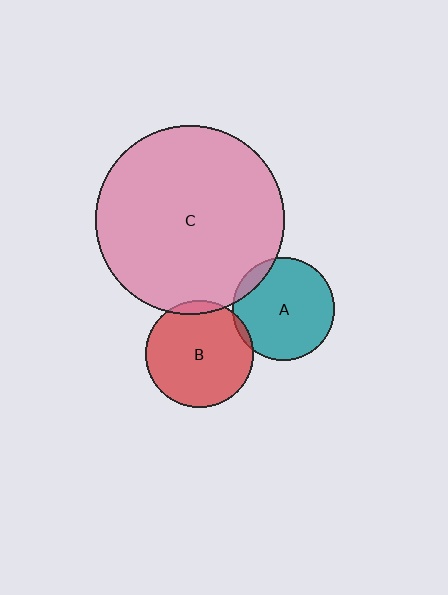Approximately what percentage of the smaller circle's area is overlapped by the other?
Approximately 5%.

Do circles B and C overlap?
Yes.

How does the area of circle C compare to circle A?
Approximately 3.4 times.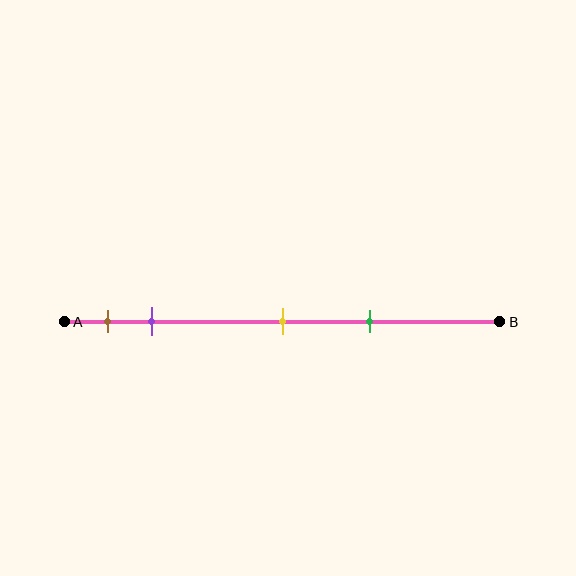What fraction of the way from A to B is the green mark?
The green mark is approximately 70% (0.7) of the way from A to B.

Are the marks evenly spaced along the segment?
No, the marks are not evenly spaced.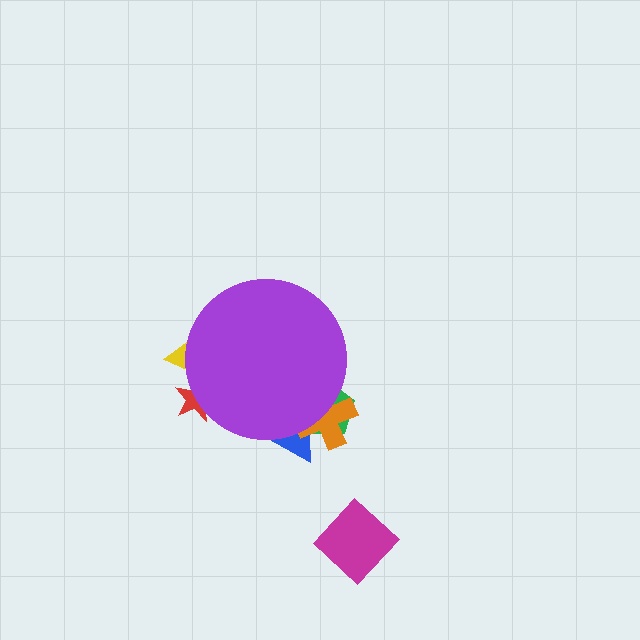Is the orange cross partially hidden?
Yes, the orange cross is partially hidden behind the purple circle.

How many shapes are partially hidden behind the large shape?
5 shapes are partially hidden.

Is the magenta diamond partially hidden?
No, the magenta diamond is fully visible.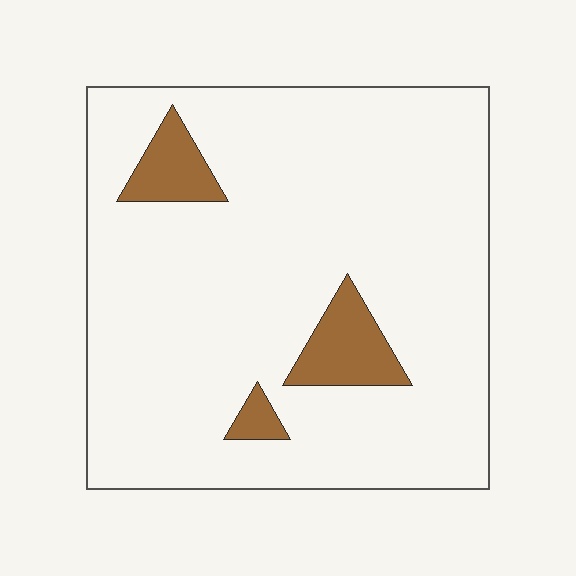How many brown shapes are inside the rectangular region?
3.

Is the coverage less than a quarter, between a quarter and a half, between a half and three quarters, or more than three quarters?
Less than a quarter.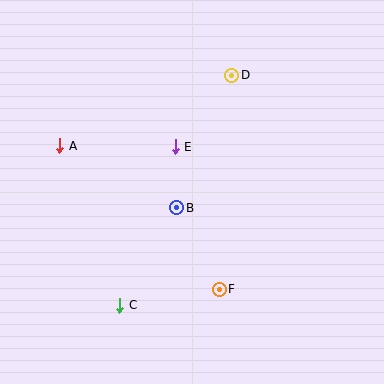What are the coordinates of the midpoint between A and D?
The midpoint between A and D is at (146, 110).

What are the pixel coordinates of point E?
Point E is at (175, 147).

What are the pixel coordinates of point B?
Point B is at (177, 208).